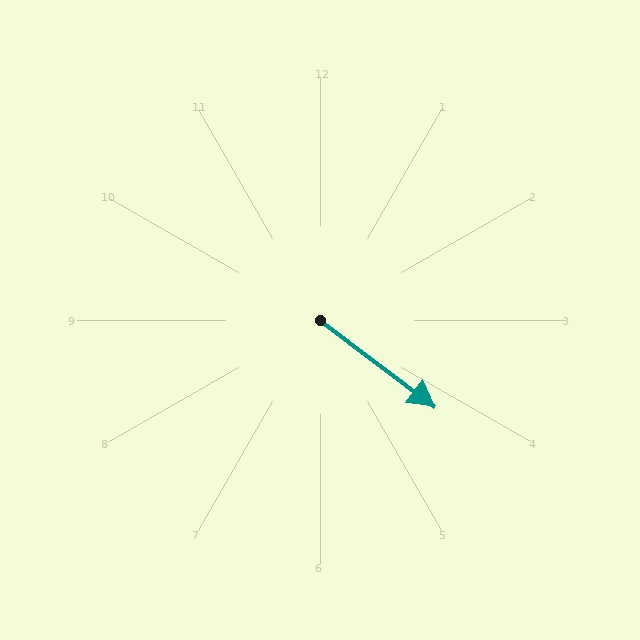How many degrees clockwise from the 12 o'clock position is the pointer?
Approximately 127 degrees.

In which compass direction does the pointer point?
Southeast.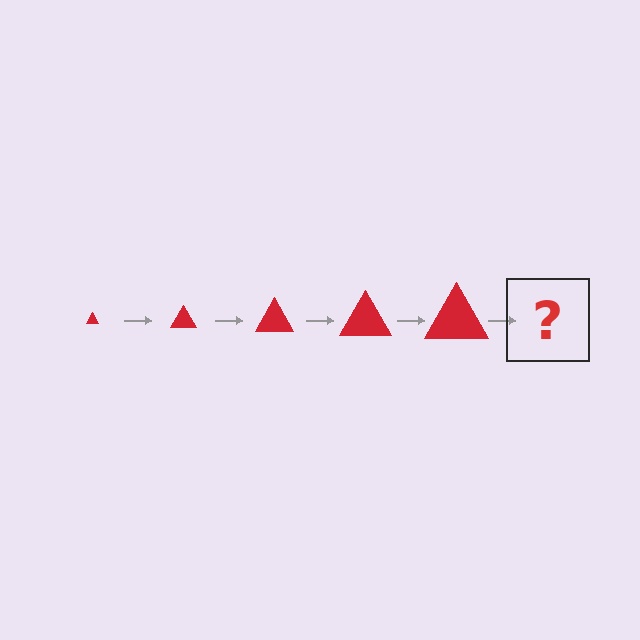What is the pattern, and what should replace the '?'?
The pattern is that the triangle gets progressively larger each step. The '?' should be a red triangle, larger than the previous one.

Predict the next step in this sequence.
The next step is a red triangle, larger than the previous one.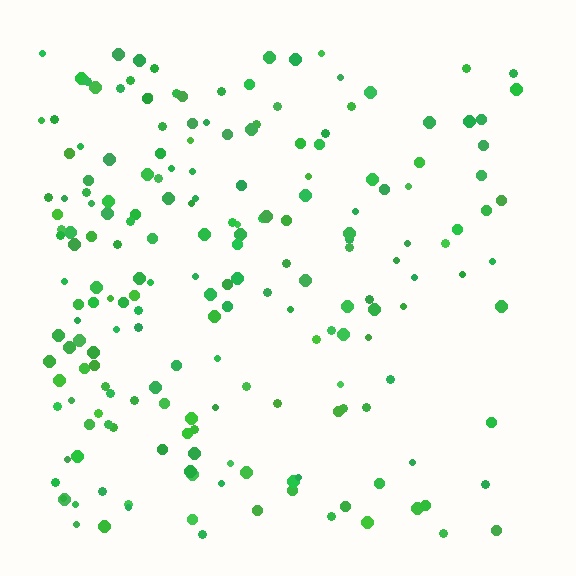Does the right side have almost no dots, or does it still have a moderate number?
Still a moderate number, just noticeably fewer than the left.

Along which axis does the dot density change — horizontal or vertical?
Horizontal.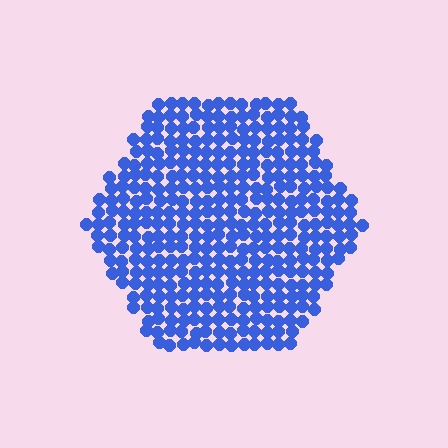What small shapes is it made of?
It is made of small circles.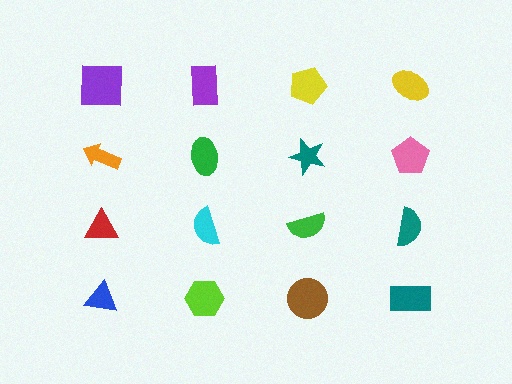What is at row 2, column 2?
A green ellipse.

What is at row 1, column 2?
A purple rectangle.